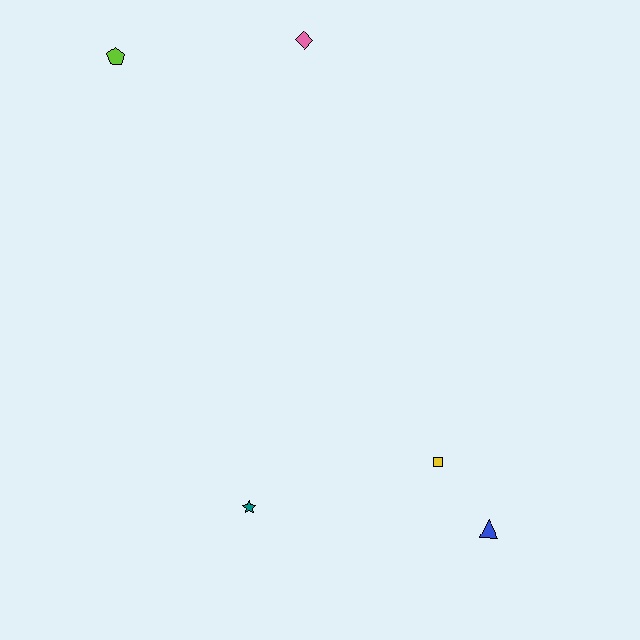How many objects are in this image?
There are 5 objects.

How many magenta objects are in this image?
There are no magenta objects.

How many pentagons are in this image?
There is 1 pentagon.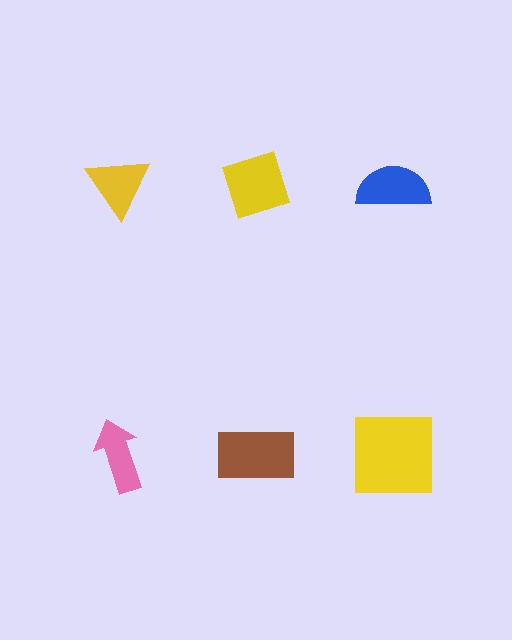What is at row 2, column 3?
A yellow square.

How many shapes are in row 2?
3 shapes.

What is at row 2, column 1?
A pink arrow.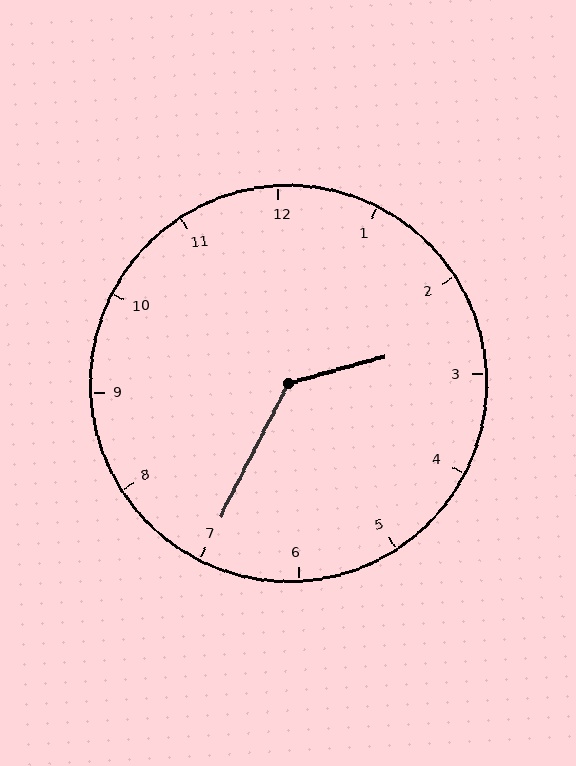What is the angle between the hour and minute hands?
Approximately 132 degrees.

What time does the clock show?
2:35.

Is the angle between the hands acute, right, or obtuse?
It is obtuse.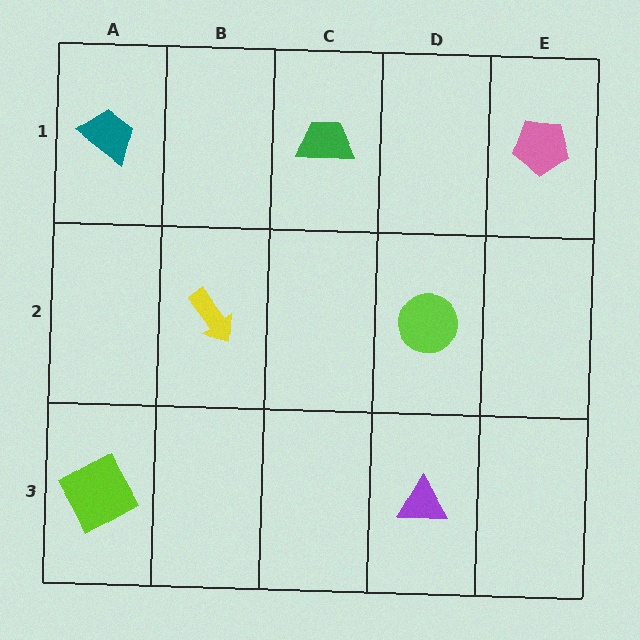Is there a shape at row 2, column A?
No, that cell is empty.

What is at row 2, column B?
A yellow arrow.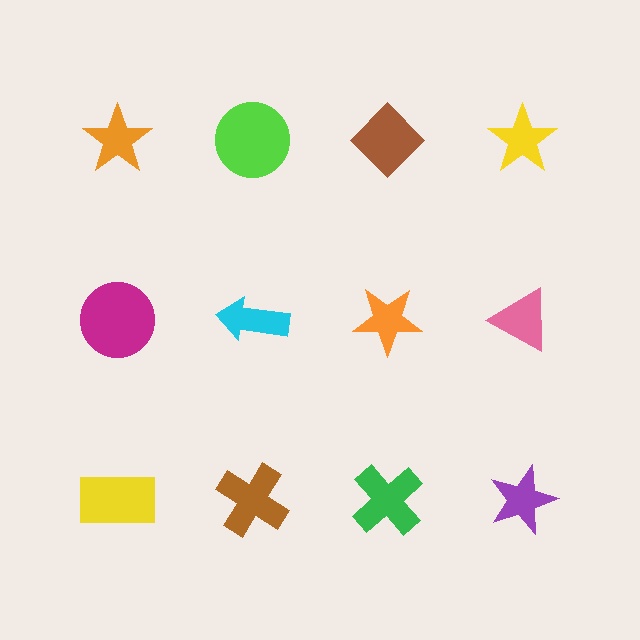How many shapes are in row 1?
4 shapes.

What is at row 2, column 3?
An orange star.